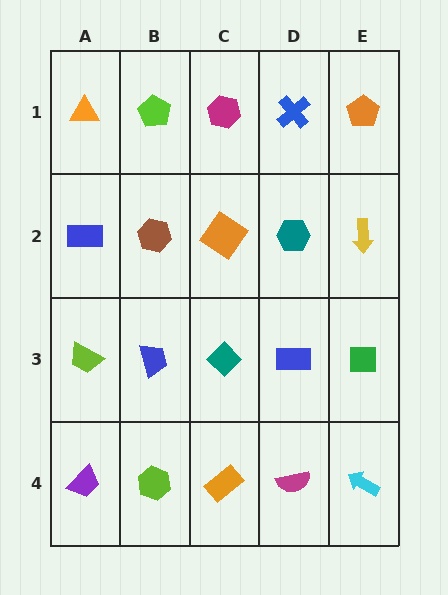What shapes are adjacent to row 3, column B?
A brown hexagon (row 2, column B), a lime hexagon (row 4, column B), a lime trapezoid (row 3, column A), a teal diamond (row 3, column C).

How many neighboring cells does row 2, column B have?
4.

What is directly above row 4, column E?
A green square.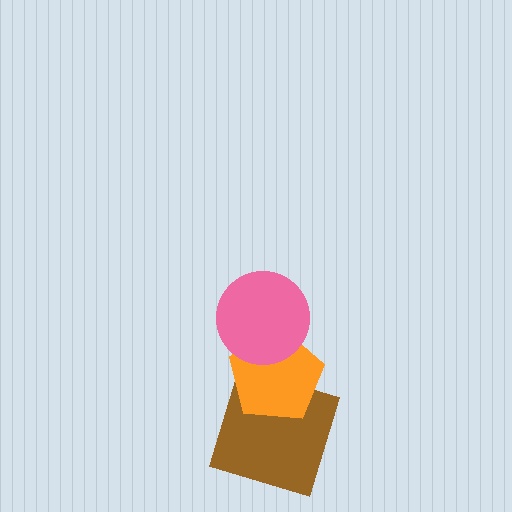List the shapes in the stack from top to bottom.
From top to bottom: the pink circle, the orange pentagon, the brown square.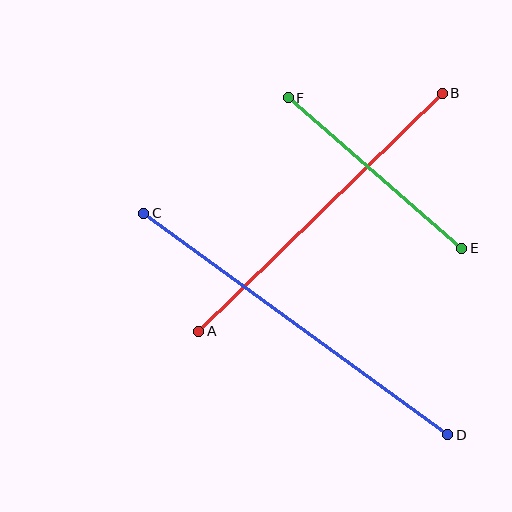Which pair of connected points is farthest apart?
Points C and D are farthest apart.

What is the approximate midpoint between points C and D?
The midpoint is at approximately (296, 324) pixels.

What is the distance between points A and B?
The distance is approximately 340 pixels.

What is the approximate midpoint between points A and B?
The midpoint is at approximately (321, 212) pixels.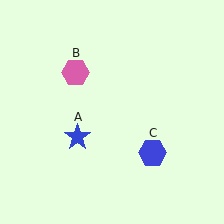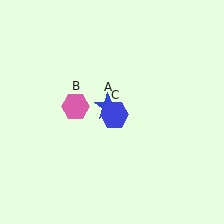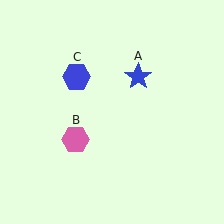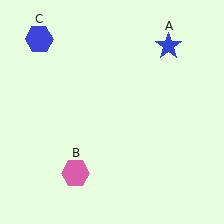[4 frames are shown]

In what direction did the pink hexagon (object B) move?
The pink hexagon (object B) moved down.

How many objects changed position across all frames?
3 objects changed position: blue star (object A), pink hexagon (object B), blue hexagon (object C).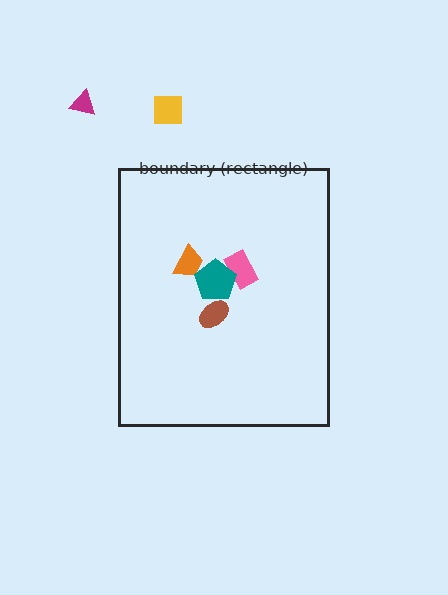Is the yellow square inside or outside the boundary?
Outside.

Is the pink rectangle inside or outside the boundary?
Inside.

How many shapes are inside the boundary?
4 inside, 2 outside.